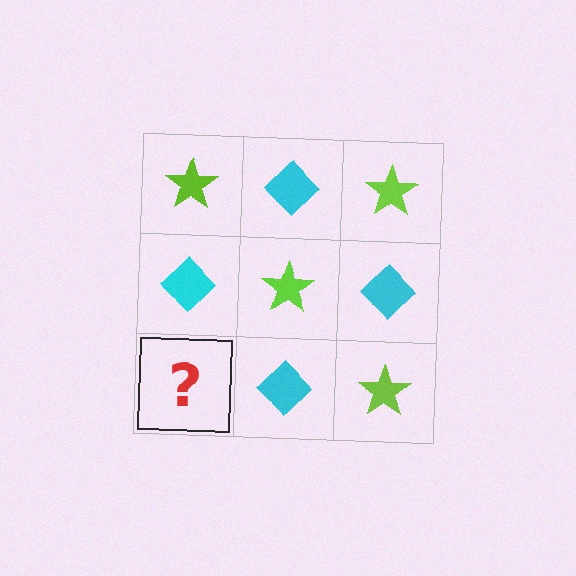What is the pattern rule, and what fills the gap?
The rule is that it alternates lime star and cyan diamond in a checkerboard pattern. The gap should be filled with a lime star.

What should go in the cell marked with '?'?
The missing cell should contain a lime star.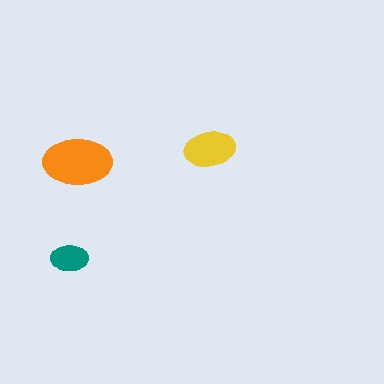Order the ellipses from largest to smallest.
the orange one, the yellow one, the teal one.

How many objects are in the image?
There are 3 objects in the image.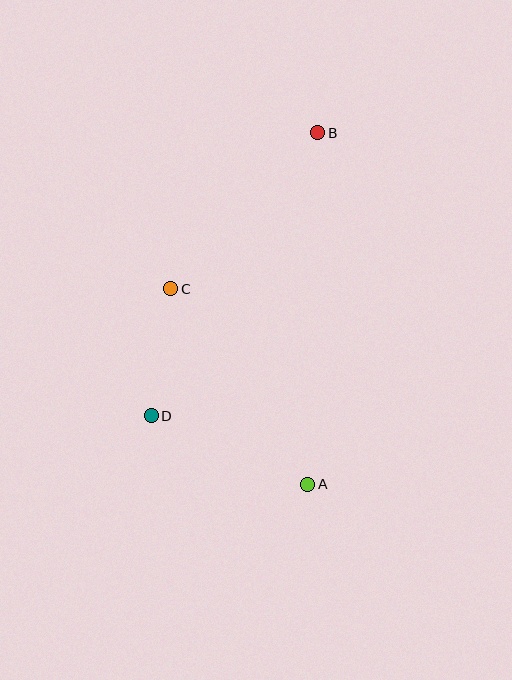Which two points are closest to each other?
Points C and D are closest to each other.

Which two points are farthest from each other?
Points A and B are farthest from each other.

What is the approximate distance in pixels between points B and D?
The distance between B and D is approximately 328 pixels.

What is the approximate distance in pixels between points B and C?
The distance between B and C is approximately 215 pixels.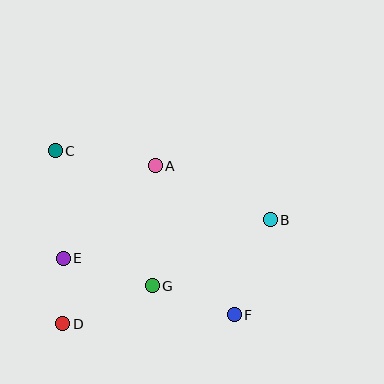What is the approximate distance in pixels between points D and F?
The distance between D and F is approximately 172 pixels.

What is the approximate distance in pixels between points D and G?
The distance between D and G is approximately 97 pixels.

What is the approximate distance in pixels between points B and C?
The distance between B and C is approximately 225 pixels.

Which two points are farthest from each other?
Points C and F are farthest from each other.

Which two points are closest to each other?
Points D and E are closest to each other.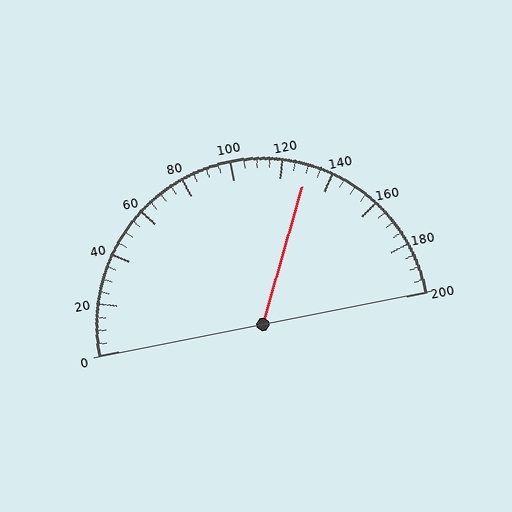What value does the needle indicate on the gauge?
The needle indicates approximately 130.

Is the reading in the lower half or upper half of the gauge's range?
The reading is in the upper half of the range (0 to 200).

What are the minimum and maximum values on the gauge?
The gauge ranges from 0 to 200.